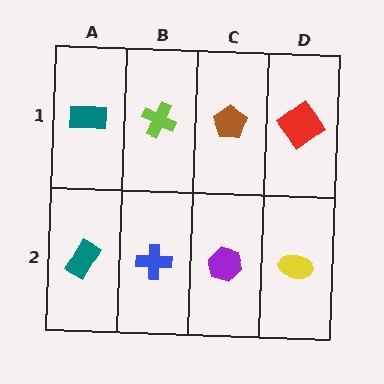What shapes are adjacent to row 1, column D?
A yellow ellipse (row 2, column D), a brown pentagon (row 1, column C).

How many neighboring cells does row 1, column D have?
2.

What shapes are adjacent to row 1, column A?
A teal rectangle (row 2, column A), a lime cross (row 1, column B).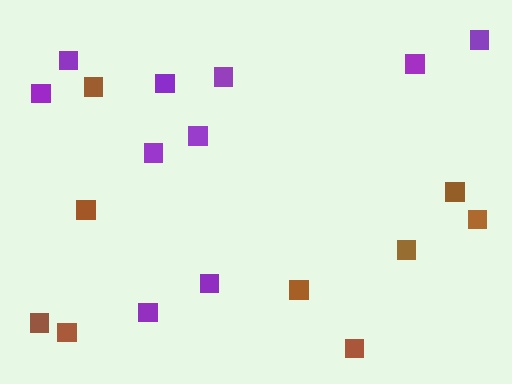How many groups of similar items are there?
There are 2 groups: one group of purple squares (10) and one group of brown squares (9).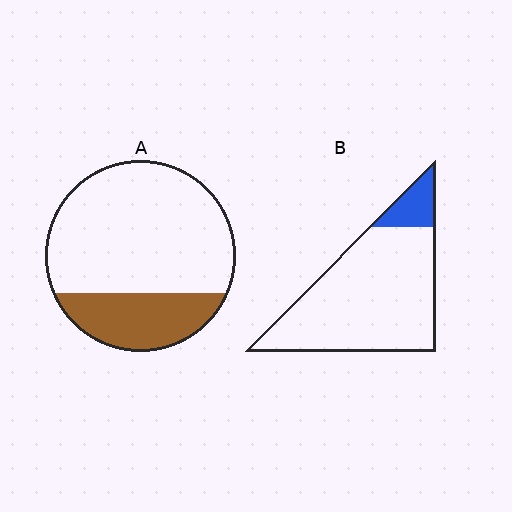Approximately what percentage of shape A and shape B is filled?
A is approximately 25% and B is approximately 10%.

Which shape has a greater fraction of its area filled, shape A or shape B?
Shape A.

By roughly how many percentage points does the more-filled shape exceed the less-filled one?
By roughly 15 percentage points (A over B).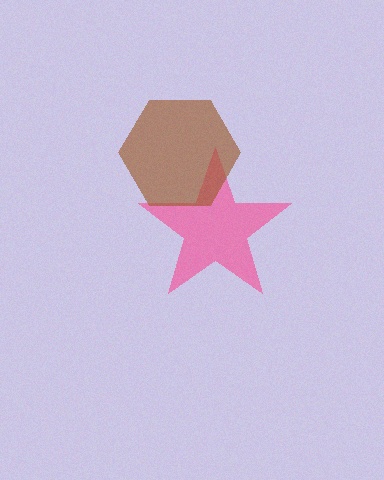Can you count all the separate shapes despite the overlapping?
Yes, there are 2 separate shapes.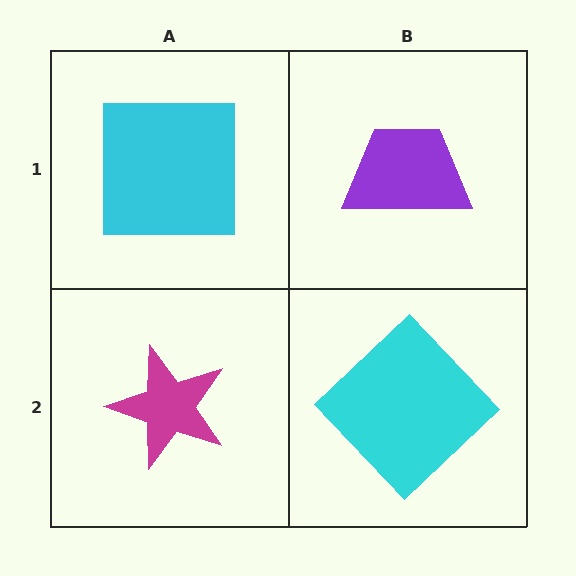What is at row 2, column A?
A magenta star.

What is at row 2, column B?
A cyan diamond.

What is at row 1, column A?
A cyan square.